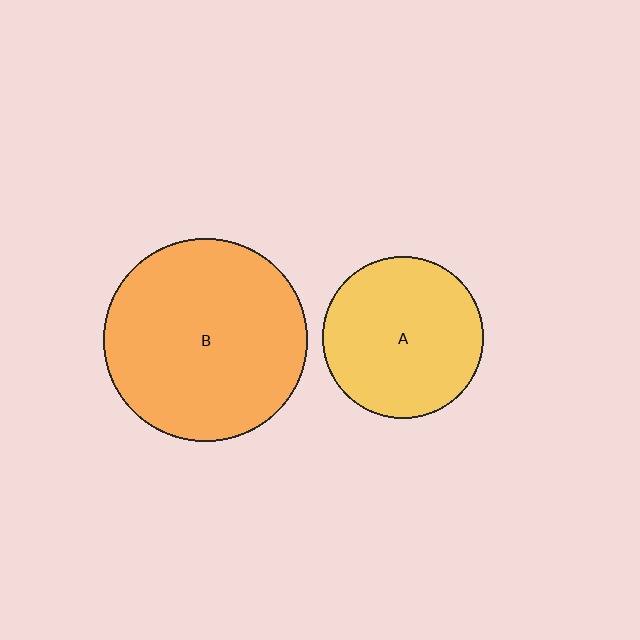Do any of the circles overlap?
No, none of the circles overlap.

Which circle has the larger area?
Circle B (orange).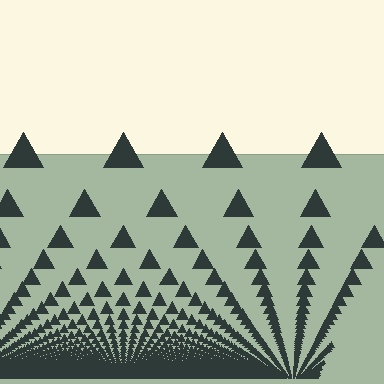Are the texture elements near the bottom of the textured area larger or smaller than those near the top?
Smaller. The gradient is inverted — elements near the bottom are smaller and denser.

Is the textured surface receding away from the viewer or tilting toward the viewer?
The surface appears to tilt toward the viewer. Texture elements get larger and sparser toward the top.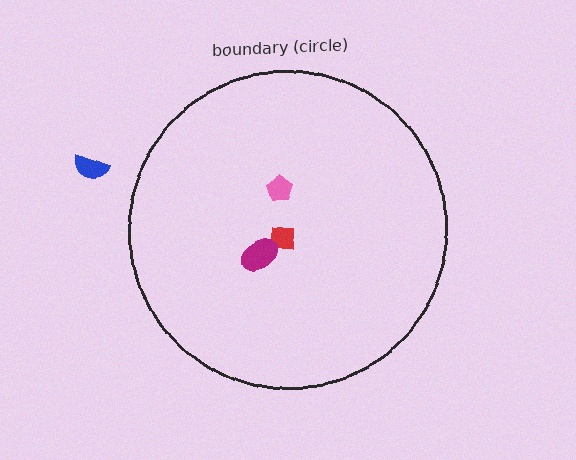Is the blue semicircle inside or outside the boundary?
Outside.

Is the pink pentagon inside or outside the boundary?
Inside.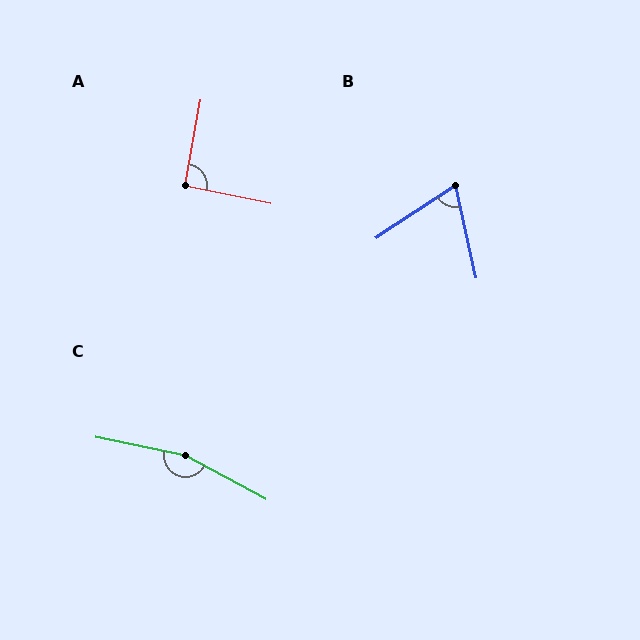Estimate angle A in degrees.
Approximately 91 degrees.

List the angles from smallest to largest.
B (69°), A (91°), C (163°).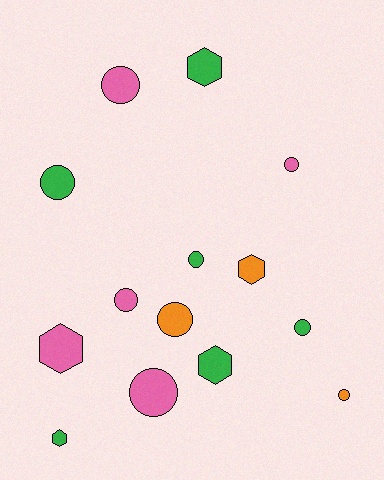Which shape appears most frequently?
Circle, with 9 objects.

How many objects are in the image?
There are 14 objects.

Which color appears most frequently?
Green, with 6 objects.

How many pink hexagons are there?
There is 1 pink hexagon.